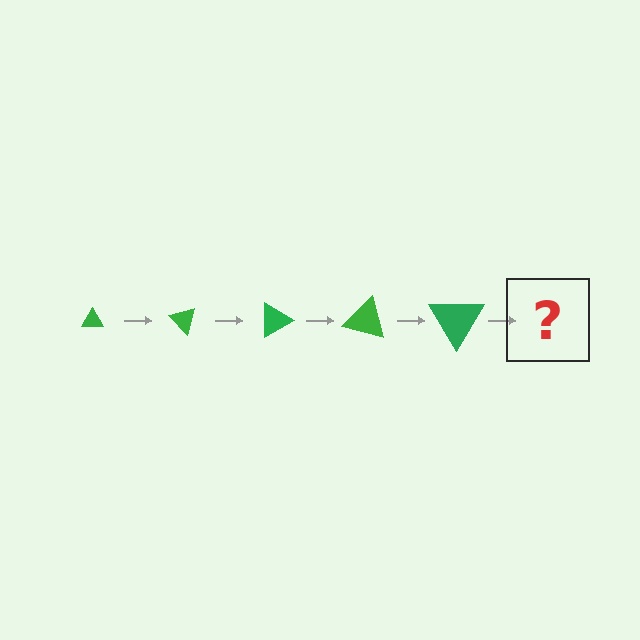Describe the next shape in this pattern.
It should be a triangle, larger than the previous one and rotated 225 degrees from the start.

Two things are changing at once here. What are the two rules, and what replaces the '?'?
The two rules are that the triangle grows larger each step and it rotates 45 degrees each step. The '?' should be a triangle, larger than the previous one and rotated 225 degrees from the start.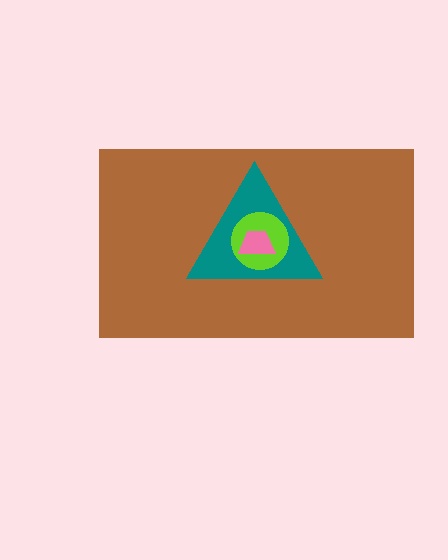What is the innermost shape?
The pink trapezoid.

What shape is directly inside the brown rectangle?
The teal triangle.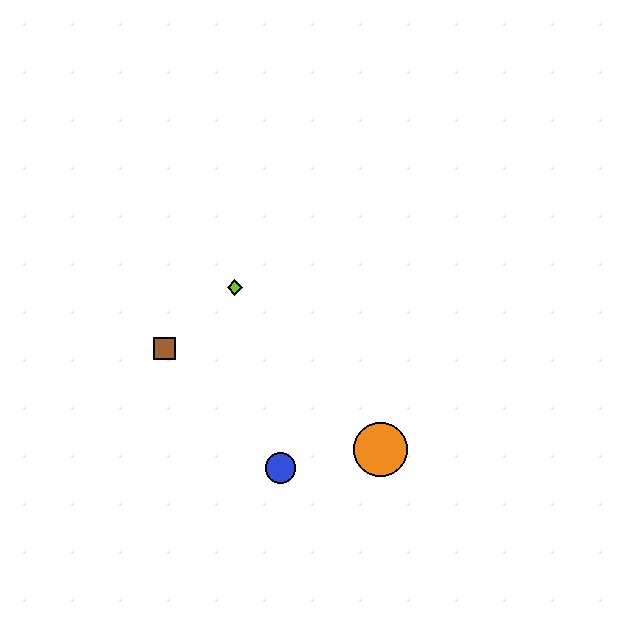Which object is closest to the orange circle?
The blue circle is closest to the orange circle.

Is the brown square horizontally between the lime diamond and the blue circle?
No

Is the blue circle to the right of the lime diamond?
Yes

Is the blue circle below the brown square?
Yes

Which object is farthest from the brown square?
The orange circle is farthest from the brown square.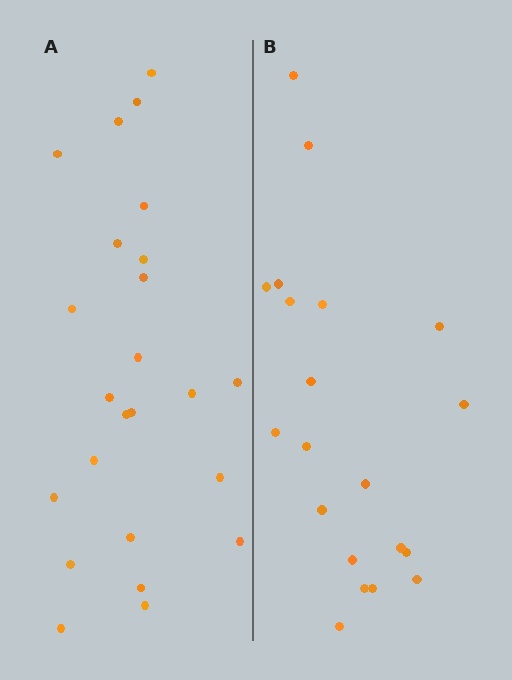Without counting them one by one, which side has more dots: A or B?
Region A (the left region) has more dots.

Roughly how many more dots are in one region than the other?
Region A has about 4 more dots than region B.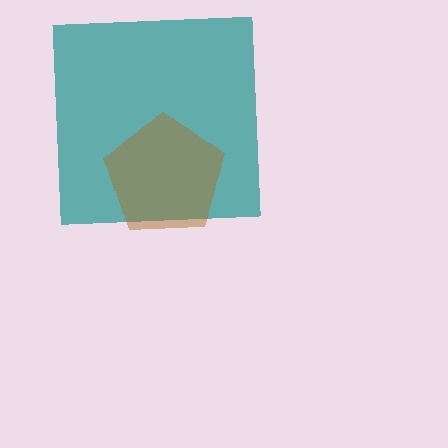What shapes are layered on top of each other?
The layered shapes are: a teal square, a brown pentagon.